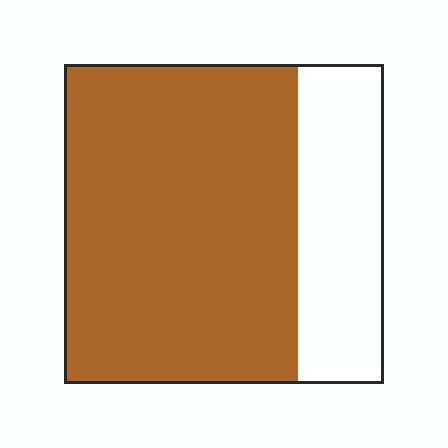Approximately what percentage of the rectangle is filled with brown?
Approximately 75%.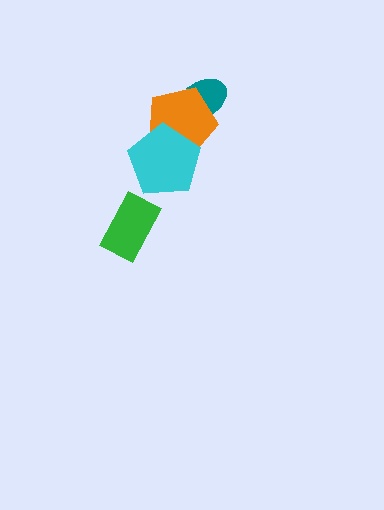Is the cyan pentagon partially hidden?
No, no other shape covers it.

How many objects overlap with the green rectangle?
0 objects overlap with the green rectangle.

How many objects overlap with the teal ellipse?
1 object overlaps with the teal ellipse.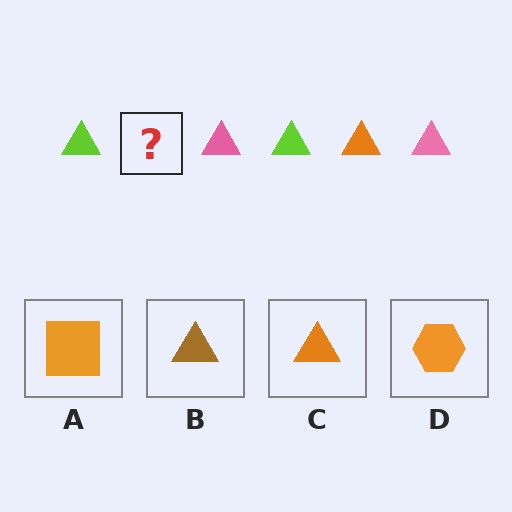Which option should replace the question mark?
Option C.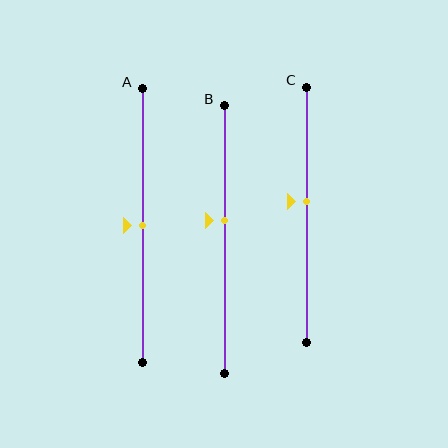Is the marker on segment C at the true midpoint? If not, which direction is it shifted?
No, the marker on segment C is shifted upward by about 5% of the segment length.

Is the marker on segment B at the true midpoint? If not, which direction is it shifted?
No, the marker on segment B is shifted upward by about 7% of the segment length.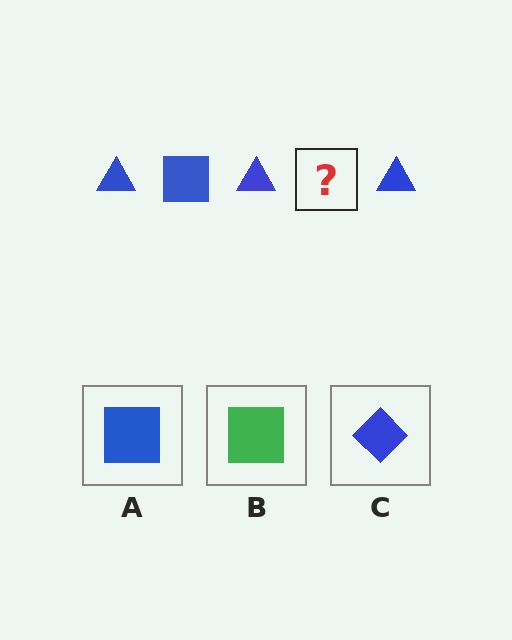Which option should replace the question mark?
Option A.